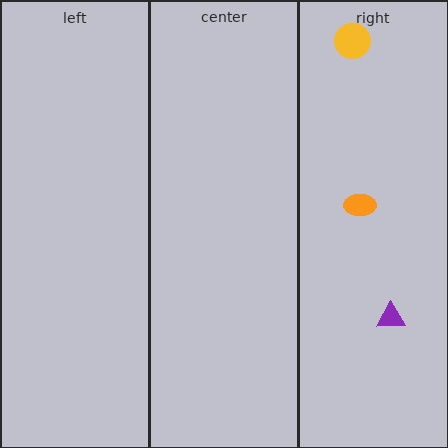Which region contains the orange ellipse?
The right region.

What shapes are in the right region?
The purple triangle, the orange ellipse, the yellow circle.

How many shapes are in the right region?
3.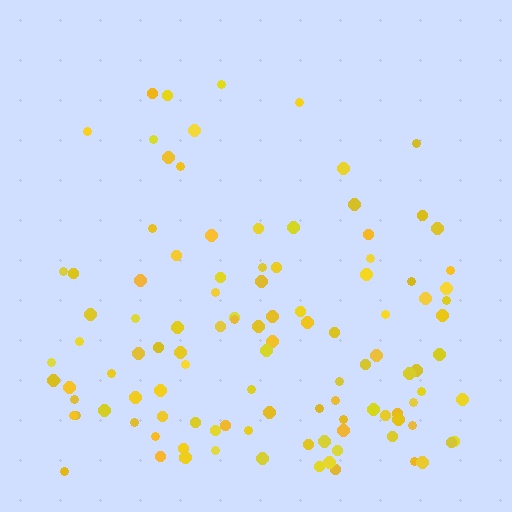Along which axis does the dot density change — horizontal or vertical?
Vertical.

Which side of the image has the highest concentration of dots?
The bottom.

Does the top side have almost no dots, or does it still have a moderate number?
Still a moderate number, just noticeably fewer than the bottom.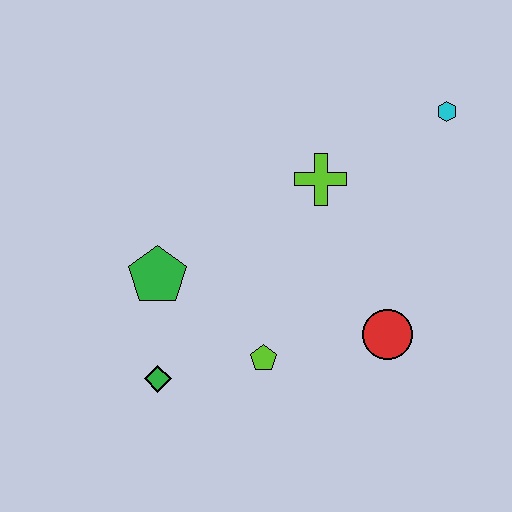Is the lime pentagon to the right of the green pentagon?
Yes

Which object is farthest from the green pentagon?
The cyan hexagon is farthest from the green pentagon.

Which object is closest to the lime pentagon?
The green diamond is closest to the lime pentagon.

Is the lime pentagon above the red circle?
No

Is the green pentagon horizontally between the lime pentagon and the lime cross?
No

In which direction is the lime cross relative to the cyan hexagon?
The lime cross is to the left of the cyan hexagon.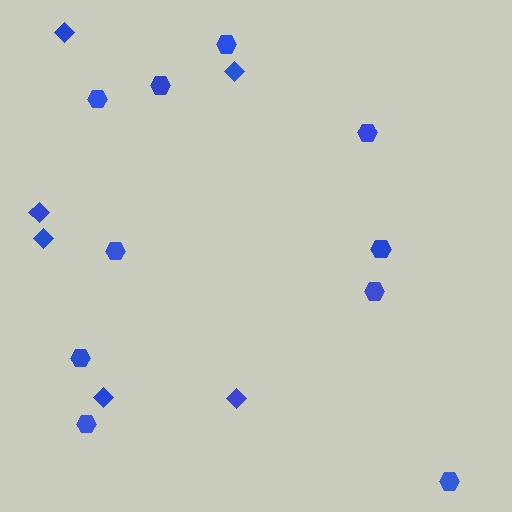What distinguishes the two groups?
There are 2 groups: one group of diamonds (6) and one group of hexagons (10).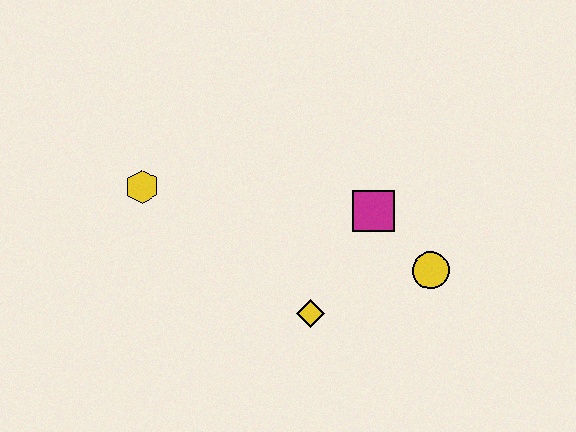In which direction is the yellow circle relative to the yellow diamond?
The yellow circle is to the right of the yellow diamond.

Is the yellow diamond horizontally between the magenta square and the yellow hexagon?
Yes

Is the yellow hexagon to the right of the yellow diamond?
No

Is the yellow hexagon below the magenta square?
No